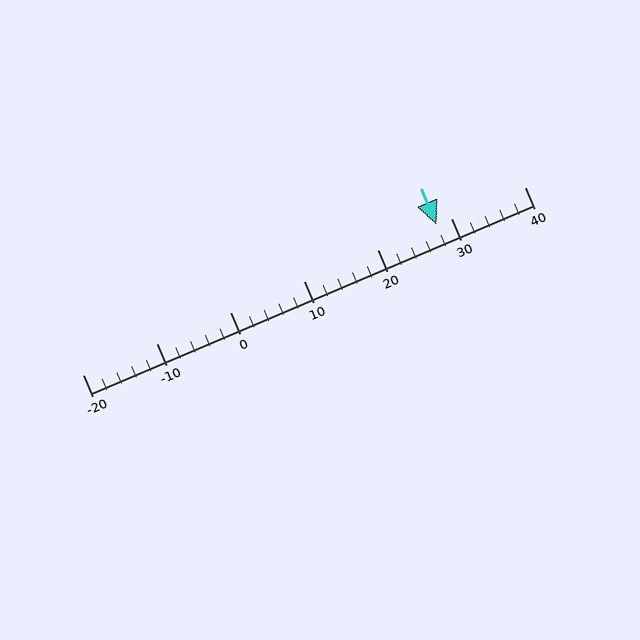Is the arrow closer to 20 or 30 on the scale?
The arrow is closer to 30.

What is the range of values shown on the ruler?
The ruler shows values from -20 to 40.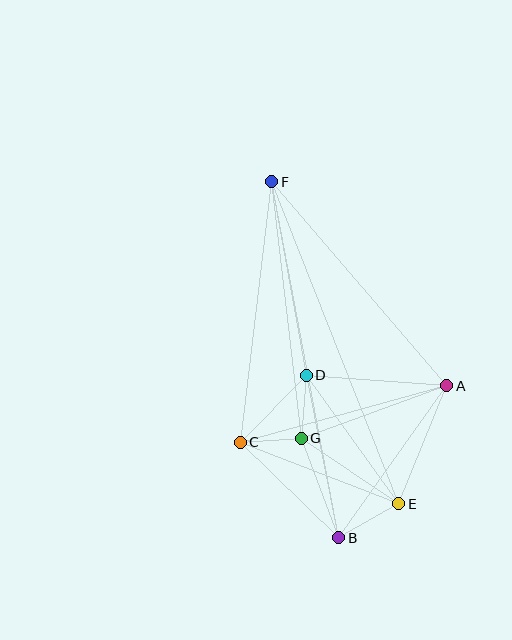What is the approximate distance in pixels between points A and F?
The distance between A and F is approximately 269 pixels.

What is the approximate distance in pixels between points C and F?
The distance between C and F is approximately 263 pixels.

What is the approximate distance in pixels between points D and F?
The distance between D and F is approximately 197 pixels.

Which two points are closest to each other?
Points C and G are closest to each other.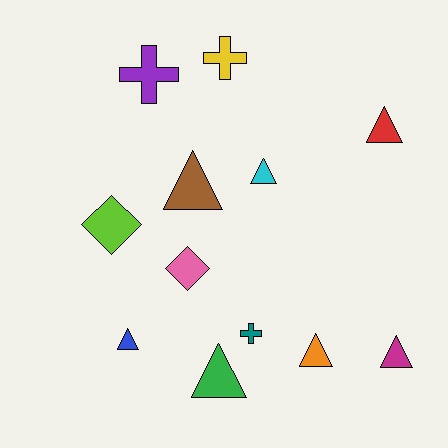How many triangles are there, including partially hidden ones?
There are 7 triangles.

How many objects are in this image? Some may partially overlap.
There are 12 objects.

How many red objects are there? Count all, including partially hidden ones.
There is 1 red object.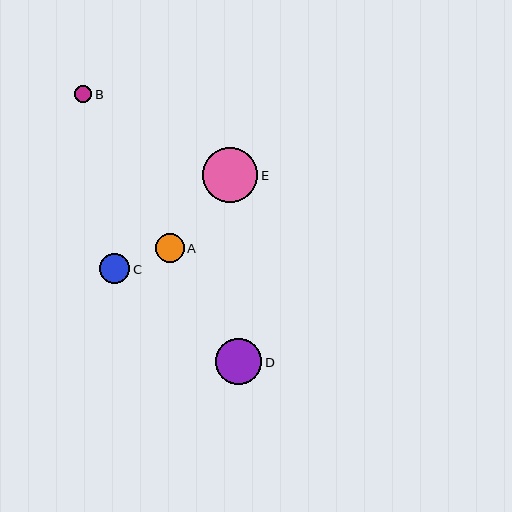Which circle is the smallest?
Circle B is the smallest with a size of approximately 17 pixels.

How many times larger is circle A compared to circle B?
Circle A is approximately 1.6 times the size of circle B.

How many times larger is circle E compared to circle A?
Circle E is approximately 1.9 times the size of circle A.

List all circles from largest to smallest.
From largest to smallest: E, D, C, A, B.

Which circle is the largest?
Circle E is the largest with a size of approximately 55 pixels.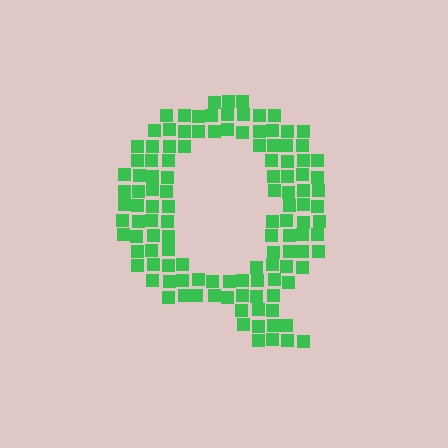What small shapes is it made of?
It is made of small squares.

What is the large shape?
The large shape is the letter Q.